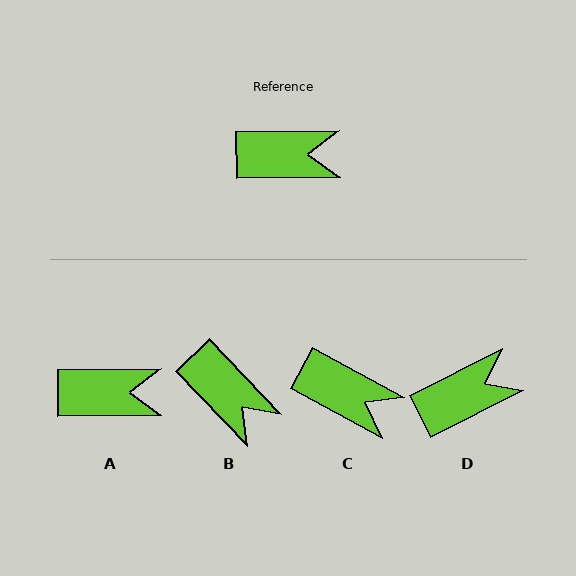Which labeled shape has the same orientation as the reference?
A.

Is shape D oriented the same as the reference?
No, it is off by about 26 degrees.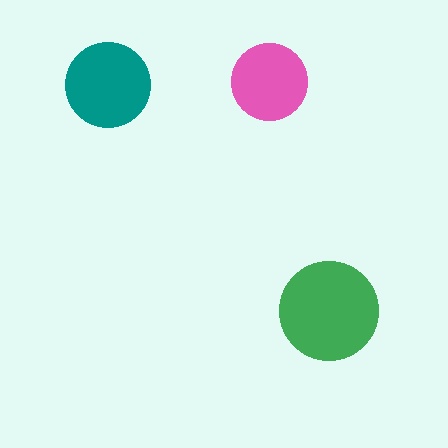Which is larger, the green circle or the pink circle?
The green one.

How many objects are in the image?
There are 3 objects in the image.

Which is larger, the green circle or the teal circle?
The green one.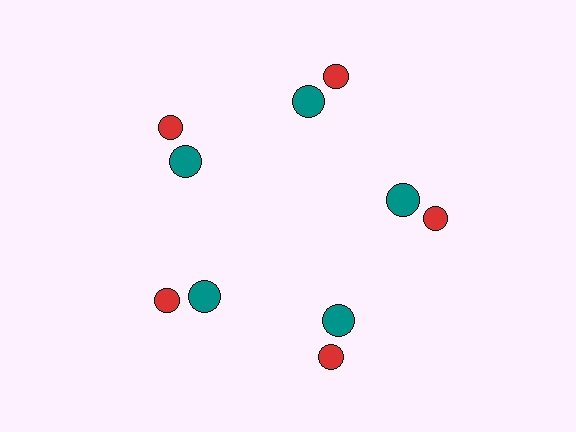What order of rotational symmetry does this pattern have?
This pattern has 5-fold rotational symmetry.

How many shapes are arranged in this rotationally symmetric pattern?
There are 10 shapes, arranged in 5 groups of 2.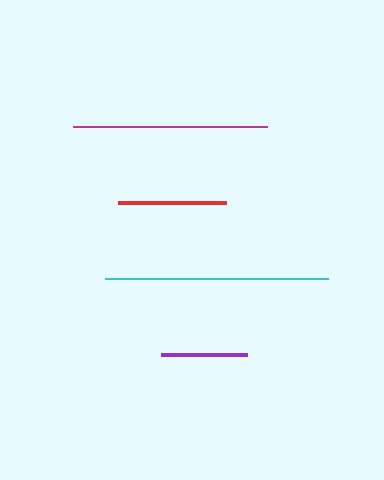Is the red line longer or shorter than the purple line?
The red line is longer than the purple line.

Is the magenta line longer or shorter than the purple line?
The magenta line is longer than the purple line.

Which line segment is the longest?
The cyan line is the longest at approximately 223 pixels.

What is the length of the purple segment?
The purple segment is approximately 86 pixels long.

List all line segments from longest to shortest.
From longest to shortest: cyan, magenta, red, purple.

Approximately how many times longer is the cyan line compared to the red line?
The cyan line is approximately 2.1 times the length of the red line.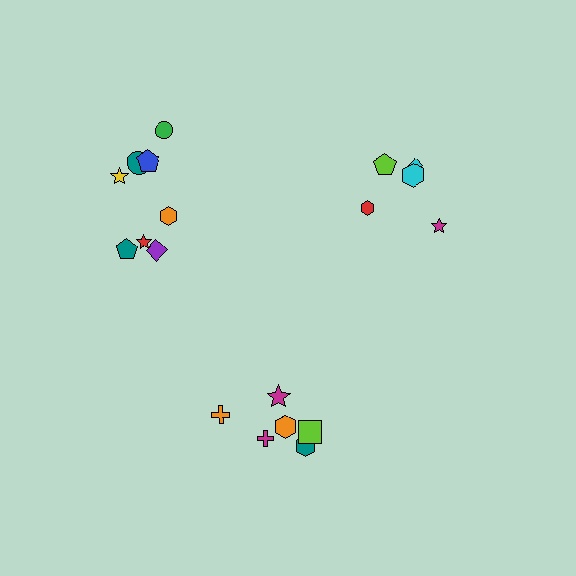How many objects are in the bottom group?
There are 6 objects.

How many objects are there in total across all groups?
There are 19 objects.